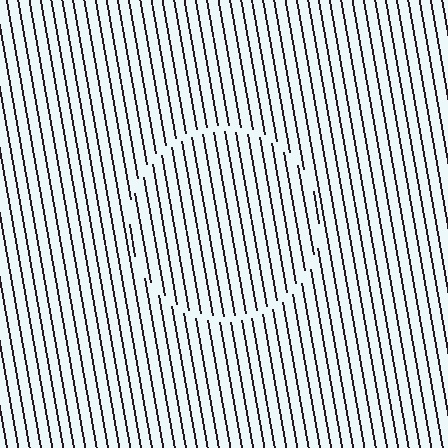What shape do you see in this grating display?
An illusory circle. The interior of the shape contains the same grating, shifted by half a period — the contour is defined by the phase discontinuity where line-ends from the inner and outer gratings abut.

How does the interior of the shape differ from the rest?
The interior of the shape contains the same grating, shifted by half a period — the contour is defined by the phase discontinuity where line-ends from the inner and outer gratings abut.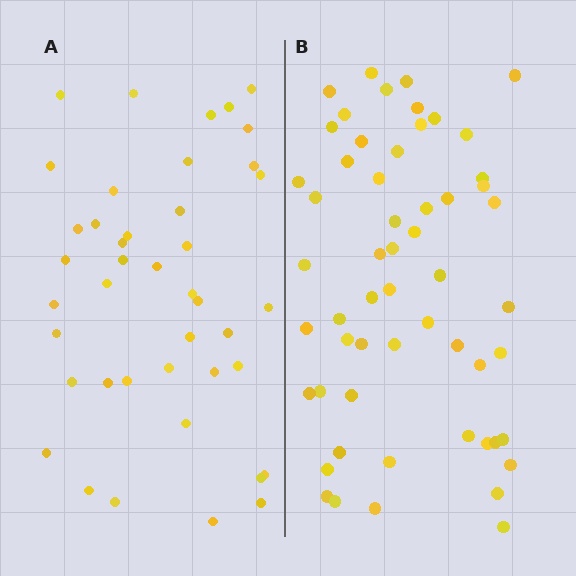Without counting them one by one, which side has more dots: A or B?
Region B (the right region) has more dots.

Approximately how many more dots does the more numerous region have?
Region B has approximately 15 more dots than region A.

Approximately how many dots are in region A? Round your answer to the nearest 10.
About 40 dots. (The exact count is 42, which rounds to 40.)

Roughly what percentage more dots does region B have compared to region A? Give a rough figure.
About 35% more.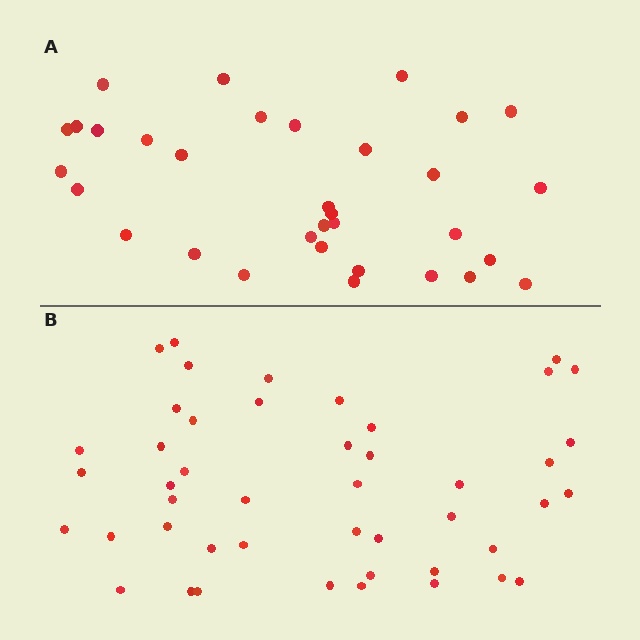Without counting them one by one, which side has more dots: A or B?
Region B (the bottom region) has more dots.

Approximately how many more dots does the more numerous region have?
Region B has approximately 15 more dots than region A.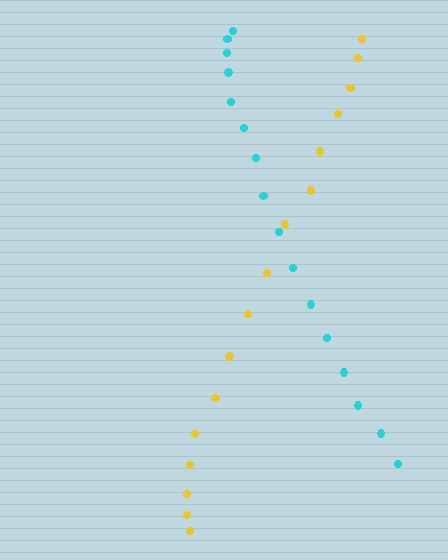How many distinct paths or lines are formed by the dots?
There are 2 distinct paths.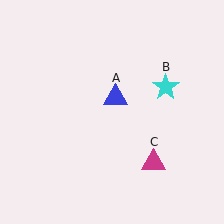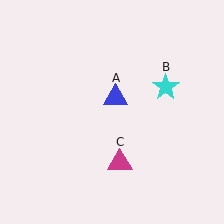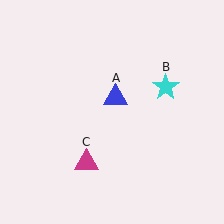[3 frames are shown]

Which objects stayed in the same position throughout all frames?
Blue triangle (object A) and cyan star (object B) remained stationary.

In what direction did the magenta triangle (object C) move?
The magenta triangle (object C) moved left.